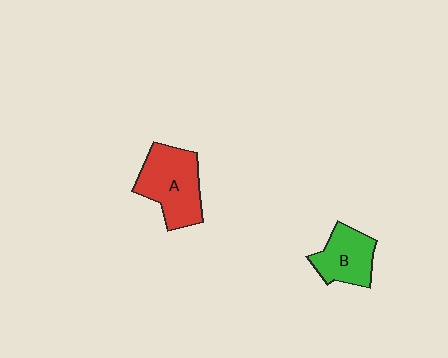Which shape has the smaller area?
Shape B (green).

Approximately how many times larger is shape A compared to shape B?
Approximately 1.4 times.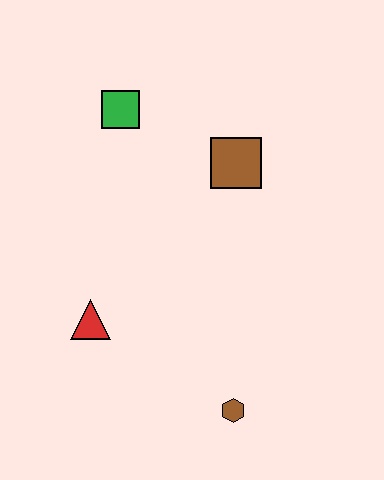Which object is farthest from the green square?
The brown hexagon is farthest from the green square.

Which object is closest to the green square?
The brown square is closest to the green square.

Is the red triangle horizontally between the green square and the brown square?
No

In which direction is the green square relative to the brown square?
The green square is to the left of the brown square.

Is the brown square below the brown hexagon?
No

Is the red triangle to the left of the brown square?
Yes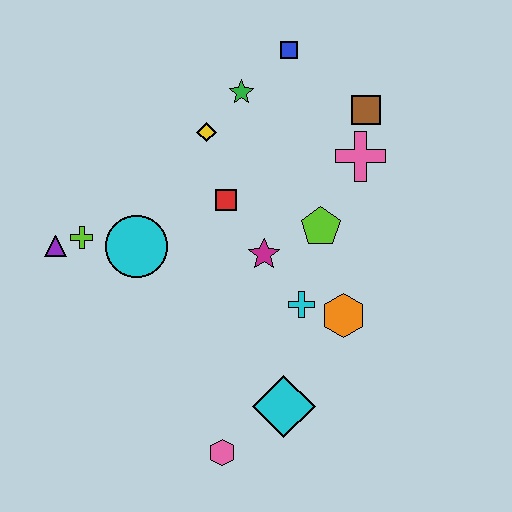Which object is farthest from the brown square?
The pink hexagon is farthest from the brown square.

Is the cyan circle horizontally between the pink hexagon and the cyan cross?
No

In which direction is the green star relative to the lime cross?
The green star is to the right of the lime cross.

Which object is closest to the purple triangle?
The lime cross is closest to the purple triangle.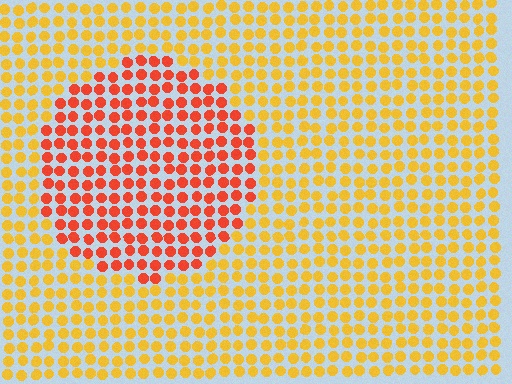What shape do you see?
I see a circle.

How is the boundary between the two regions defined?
The boundary is defined purely by a slight shift in hue (about 38 degrees). Spacing, size, and orientation are identical on both sides.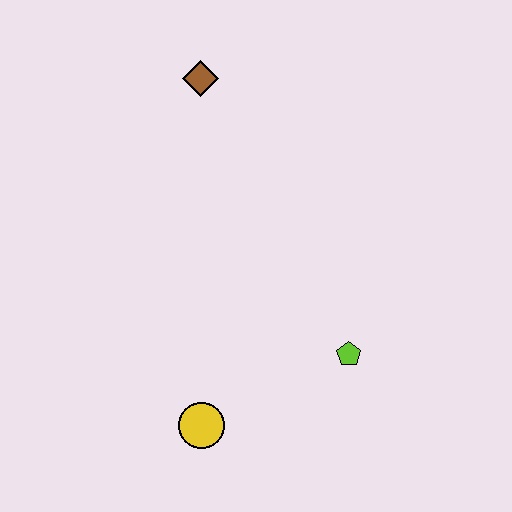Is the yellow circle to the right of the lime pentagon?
No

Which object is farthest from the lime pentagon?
The brown diamond is farthest from the lime pentagon.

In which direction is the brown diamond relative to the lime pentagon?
The brown diamond is above the lime pentagon.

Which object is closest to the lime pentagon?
The yellow circle is closest to the lime pentagon.